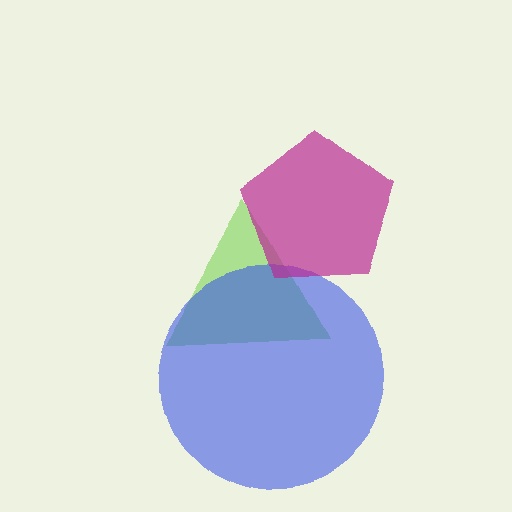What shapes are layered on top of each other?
The layered shapes are: a lime triangle, a blue circle, a magenta pentagon.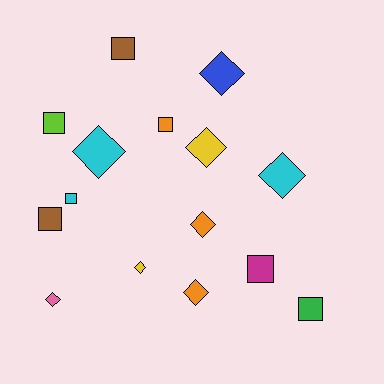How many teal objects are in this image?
There are no teal objects.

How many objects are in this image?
There are 15 objects.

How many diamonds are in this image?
There are 8 diamonds.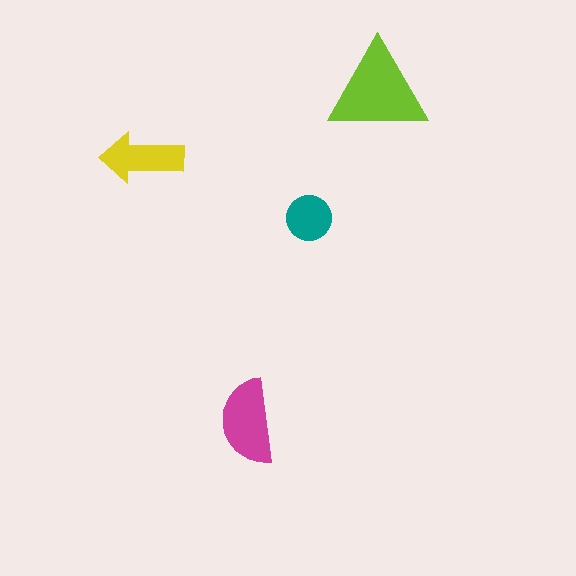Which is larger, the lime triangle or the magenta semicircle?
The lime triangle.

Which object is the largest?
The lime triangle.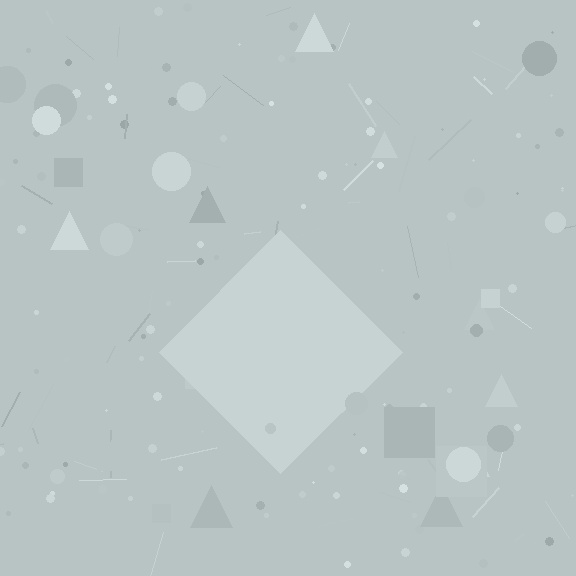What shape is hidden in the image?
A diamond is hidden in the image.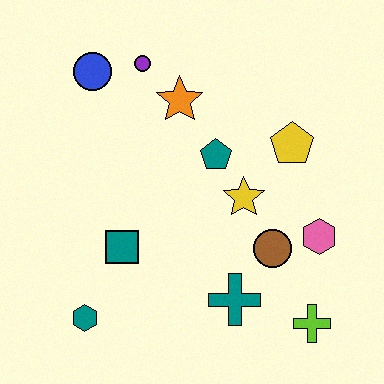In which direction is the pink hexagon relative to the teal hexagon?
The pink hexagon is to the right of the teal hexagon.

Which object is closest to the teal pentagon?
The yellow star is closest to the teal pentagon.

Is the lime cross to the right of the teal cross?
Yes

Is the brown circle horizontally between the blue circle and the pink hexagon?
Yes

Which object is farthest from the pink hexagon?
The blue circle is farthest from the pink hexagon.